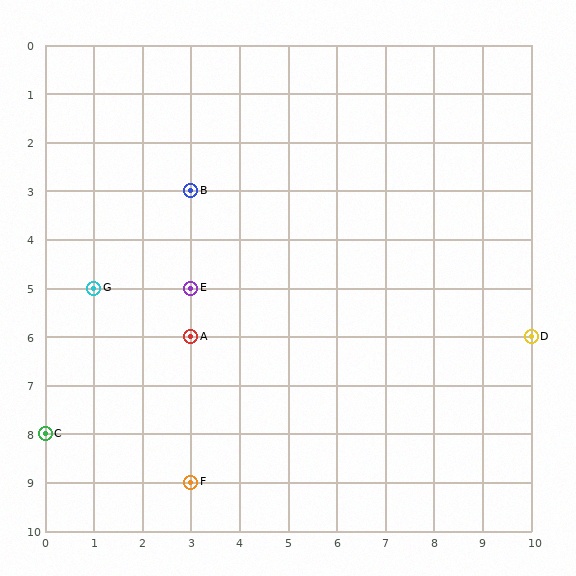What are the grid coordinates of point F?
Point F is at grid coordinates (3, 9).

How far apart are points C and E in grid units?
Points C and E are 3 columns and 3 rows apart (about 4.2 grid units diagonally).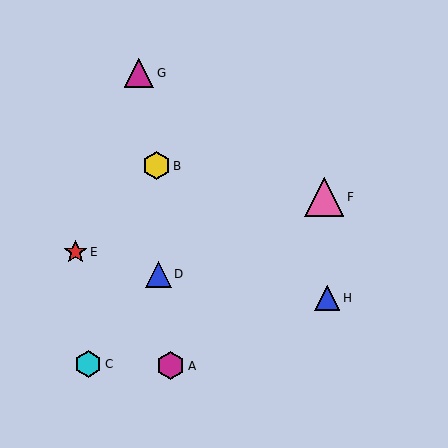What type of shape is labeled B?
Shape B is a yellow hexagon.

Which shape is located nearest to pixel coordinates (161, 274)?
The blue triangle (labeled D) at (158, 274) is nearest to that location.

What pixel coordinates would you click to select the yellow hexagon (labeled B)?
Click at (156, 166) to select the yellow hexagon B.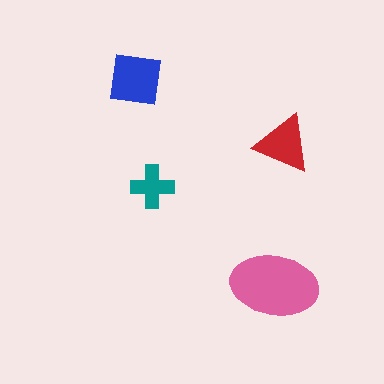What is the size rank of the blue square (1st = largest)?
2nd.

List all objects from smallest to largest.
The teal cross, the red triangle, the blue square, the pink ellipse.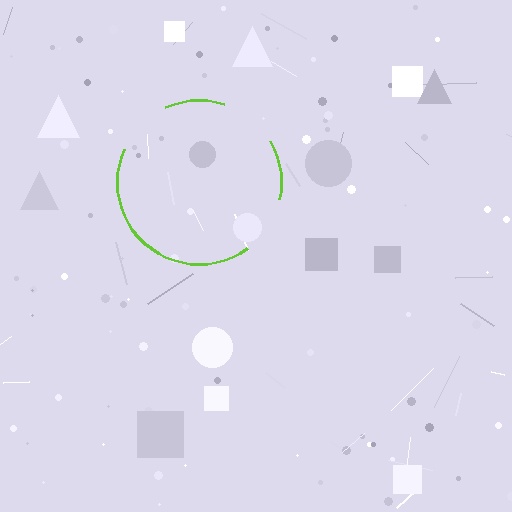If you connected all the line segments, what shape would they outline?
They would outline a circle.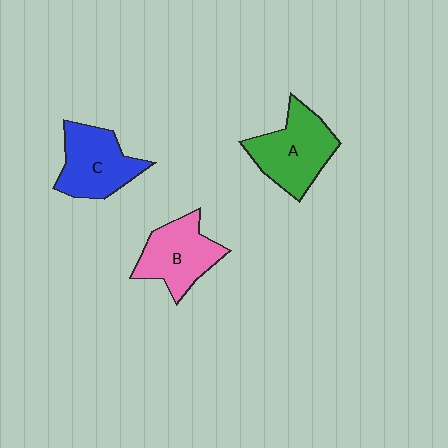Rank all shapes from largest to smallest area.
From largest to smallest: A (green), C (blue), B (pink).